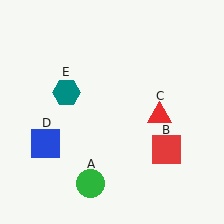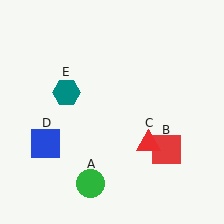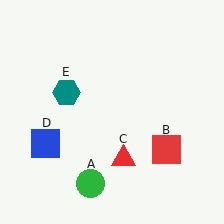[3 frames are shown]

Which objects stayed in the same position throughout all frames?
Green circle (object A) and red square (object B) and blue square (object D) and teal hexagon (object E) remained stationary.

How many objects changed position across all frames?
1 object changed position: red triangle (object C).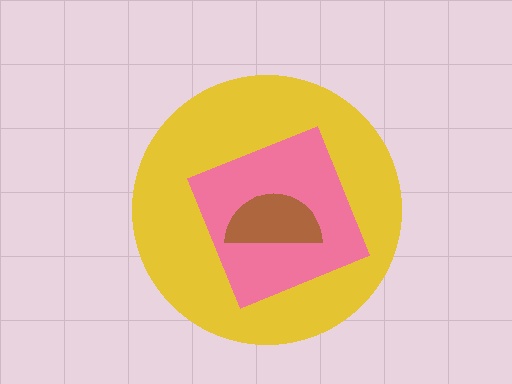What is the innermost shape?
The brown semicircle.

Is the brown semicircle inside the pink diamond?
Yes.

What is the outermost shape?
The yellow circle.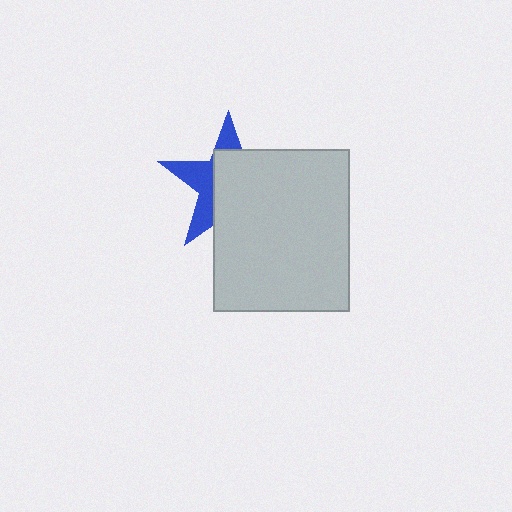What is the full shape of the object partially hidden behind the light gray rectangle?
The partially hidden object is a blue star.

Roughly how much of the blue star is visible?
A small part of it is visible (roughly 39%).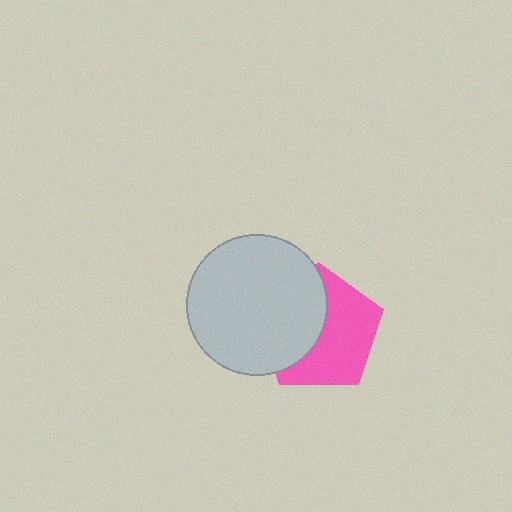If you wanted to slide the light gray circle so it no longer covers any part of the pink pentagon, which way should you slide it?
Slide it left — that is the most direct way to separate the two shapes.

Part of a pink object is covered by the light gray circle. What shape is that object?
It is a pentagon.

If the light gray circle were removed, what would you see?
You would see the complete pink pentagon.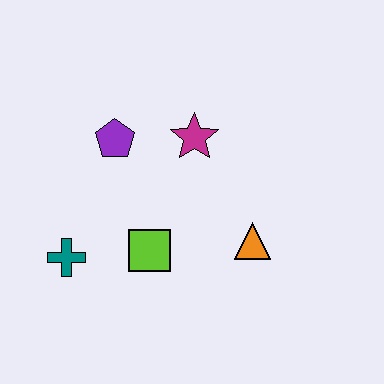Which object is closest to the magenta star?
The purple pentagon is closest to the magenta star.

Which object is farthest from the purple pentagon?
The orange triangle is farthest from the purple pentagon.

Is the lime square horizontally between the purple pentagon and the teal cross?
No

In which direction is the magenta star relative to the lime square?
The magenta star is above the lime square.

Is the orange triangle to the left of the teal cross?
No